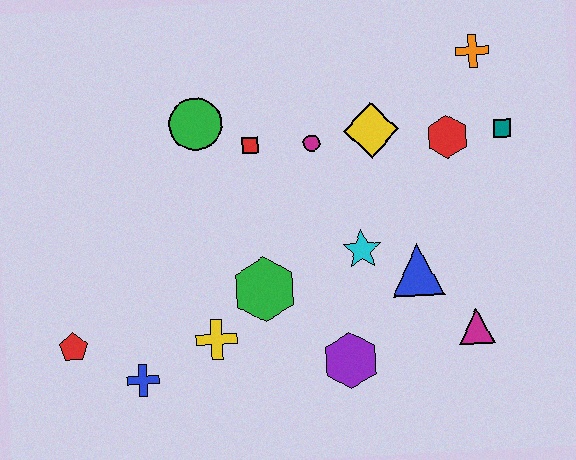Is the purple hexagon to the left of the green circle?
No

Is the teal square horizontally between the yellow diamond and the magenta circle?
No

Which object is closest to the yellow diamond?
The magenta circle is closest to the yellow diamond.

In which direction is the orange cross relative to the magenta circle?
The orange cross is to the right of the magenta circle.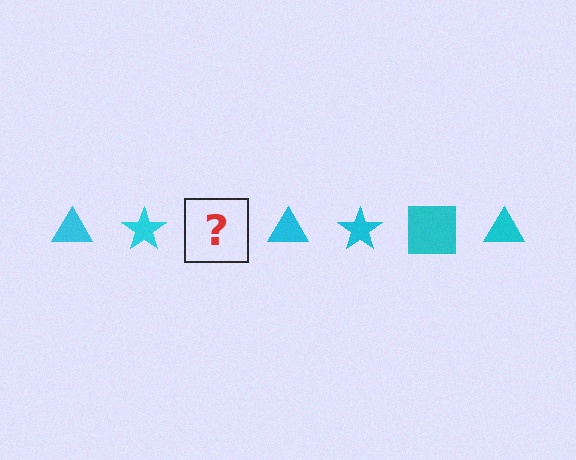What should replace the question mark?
The question mark should be replaced with a cyan square.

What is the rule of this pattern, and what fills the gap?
The rule is that the pattern cycles through triangle, star, square shapes in cyan. The gap should be filled with a cyan square.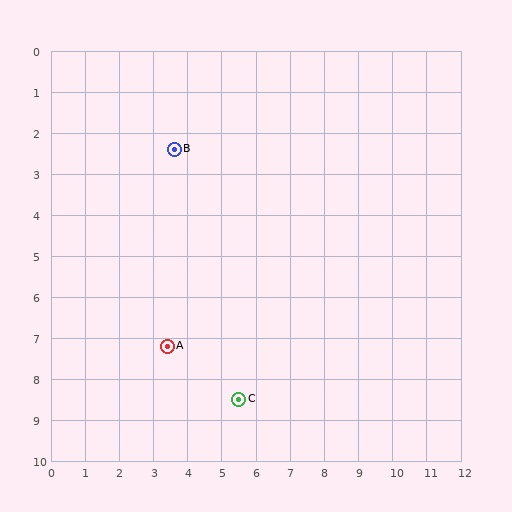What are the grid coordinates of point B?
Point B is at approximately (3.6, 2.4).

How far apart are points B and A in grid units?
Points B and A are about 4.8 grid units apart.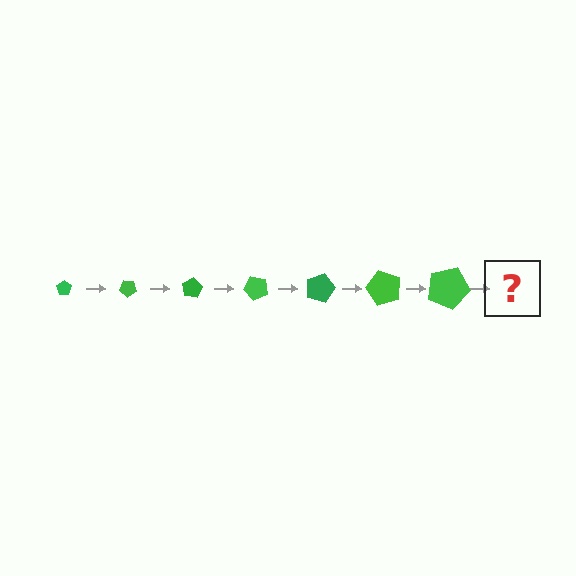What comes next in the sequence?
The next element should be a pentagon, larger than the previous one and rotated 280 degrees from the start.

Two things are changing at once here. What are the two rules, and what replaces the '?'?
The two rules are that the pentagon grows larger each step and it rotates 40 degrees each step. The '?' should be a pentagon, larger than the previous one and rotated 280 degrees from the start.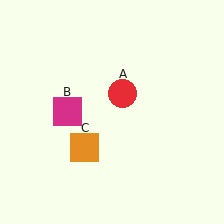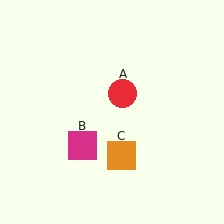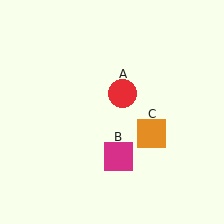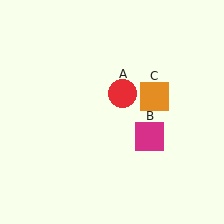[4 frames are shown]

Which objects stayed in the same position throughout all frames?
Red circle (object A) remained stationary.